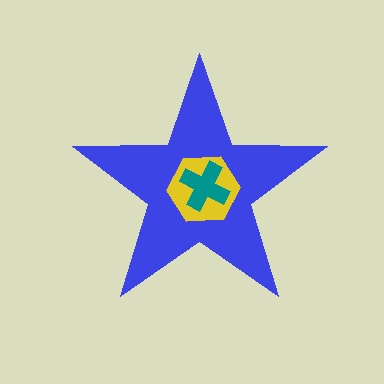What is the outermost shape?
The blue star.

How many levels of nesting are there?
3.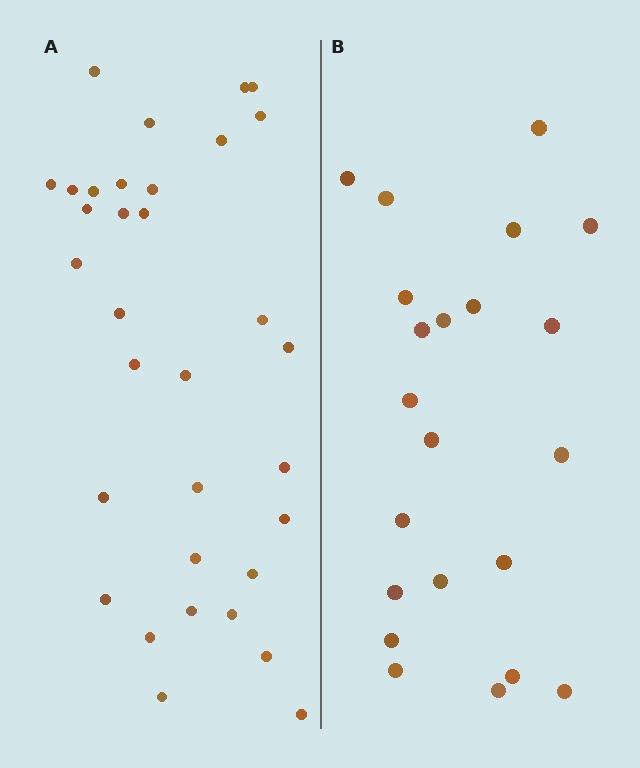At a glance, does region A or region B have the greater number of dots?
Region A (the left region) has more dots.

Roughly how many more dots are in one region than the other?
Region A has roughly 12 or so more dots than region B.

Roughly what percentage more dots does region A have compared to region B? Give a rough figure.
About 50% more.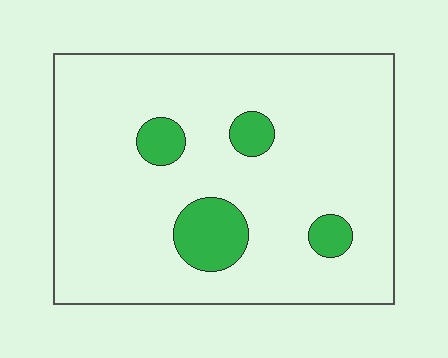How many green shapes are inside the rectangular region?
4.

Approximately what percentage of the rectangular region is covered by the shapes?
Approximately 10%.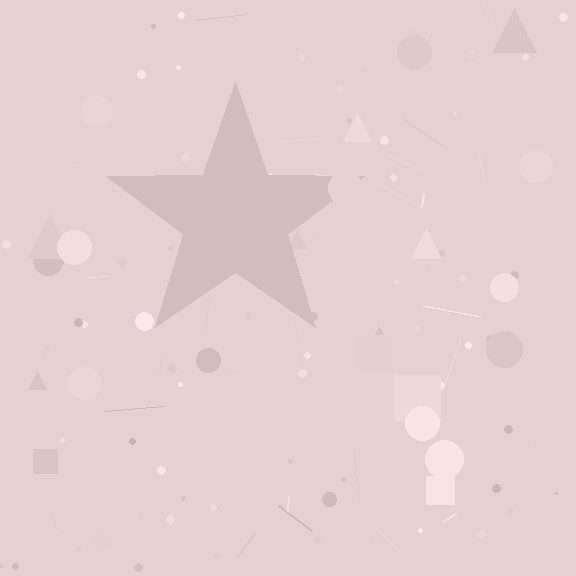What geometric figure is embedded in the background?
A star is embedded in the background.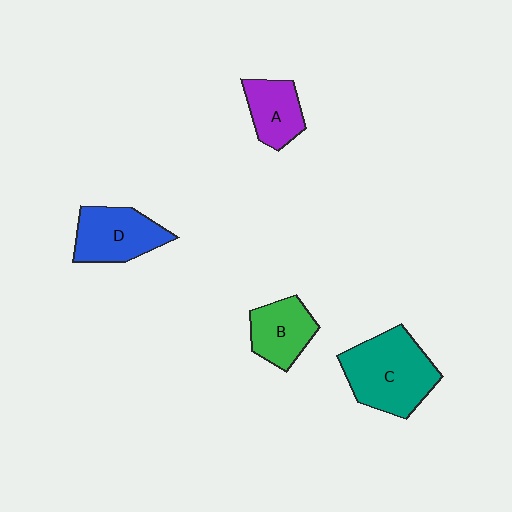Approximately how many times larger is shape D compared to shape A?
Approximately 1.3 times.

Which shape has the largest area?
Shape C (teal).